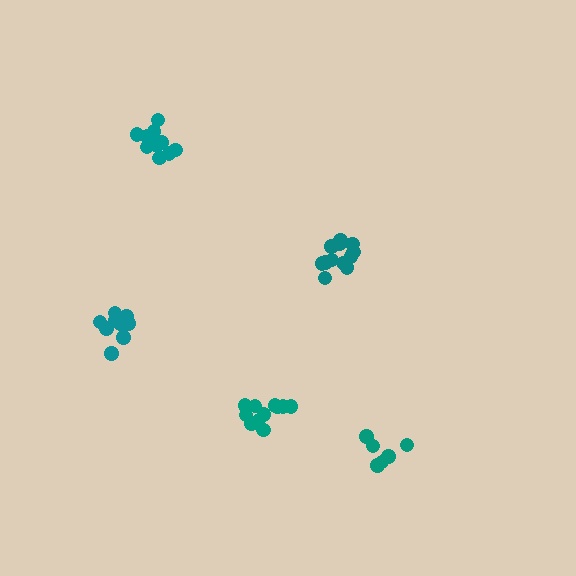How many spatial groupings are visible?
There are 5 spatial groupings.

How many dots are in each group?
Group 1: 12 dots, Group 2: 11 dots, Group 3: 6 dots, Group 4: 11 dots, Group 5: 10 dots (50 total).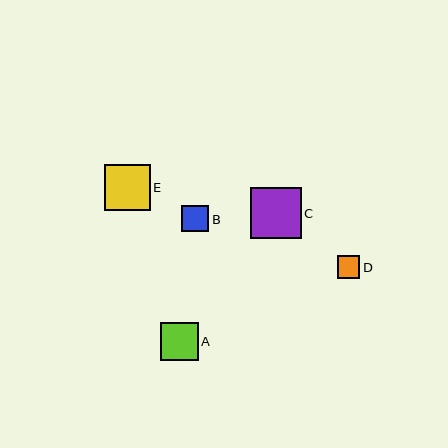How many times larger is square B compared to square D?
Square B is approximately 1.2 times the size of square D.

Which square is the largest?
Square C is the largest with a size of approximately 51 pixels.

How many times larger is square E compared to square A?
Square E is approximately 1.2 times the size of square A.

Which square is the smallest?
Square D is the smallest with a size of approximately 22 pixels.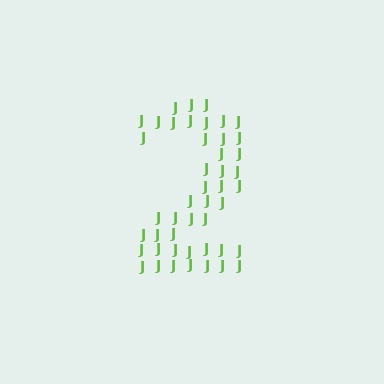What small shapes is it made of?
It is made of small letter J's.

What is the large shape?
The large shape is the digit 2.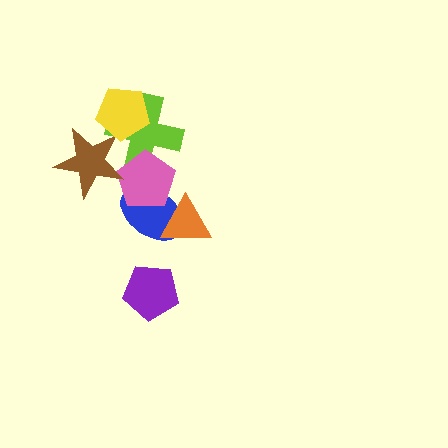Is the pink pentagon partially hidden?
Yes, it is partially covered by another shape.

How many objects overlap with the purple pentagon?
0 objects overlap with the purple pentagon.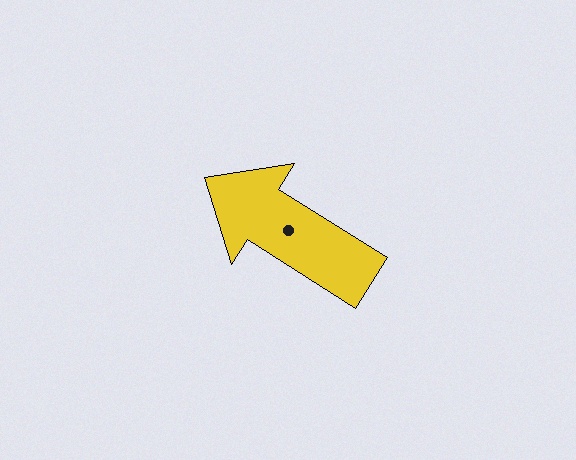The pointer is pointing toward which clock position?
Roughly 10 o'clock.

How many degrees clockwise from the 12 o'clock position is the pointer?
Approximately 302 degrees.